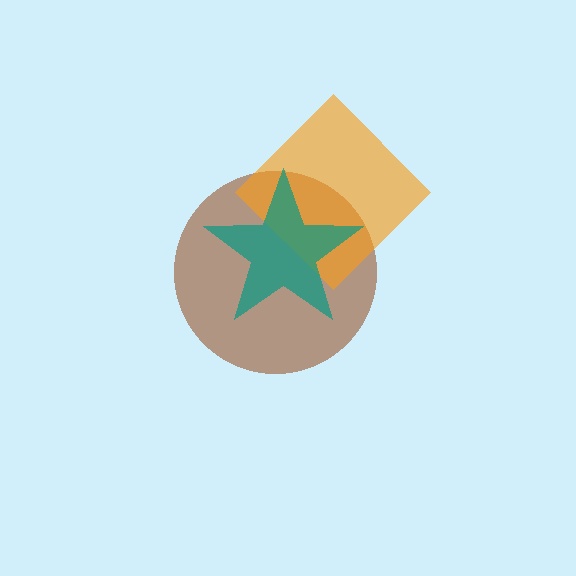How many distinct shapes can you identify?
There are 3 distinct shapes: a brown circle, an orange diamond, a teal star.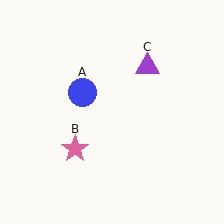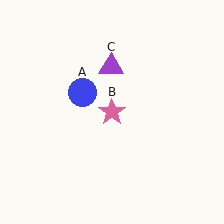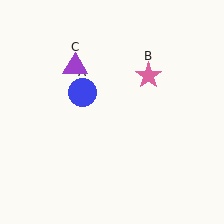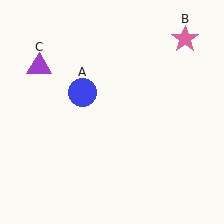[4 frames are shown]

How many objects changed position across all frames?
2 objects changed position: pink star (object B), purple triangle (object C).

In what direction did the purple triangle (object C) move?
The purple triangle (object C) moved left.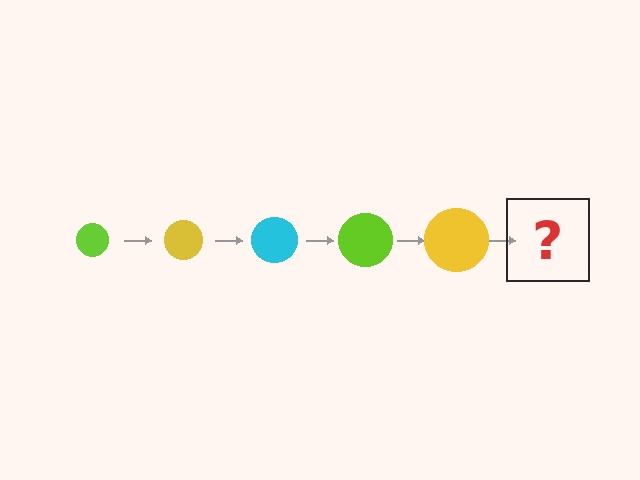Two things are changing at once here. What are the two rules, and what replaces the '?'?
The two rules are that the circle grows larger each step and the color cycles through lime, yellow, and cyan. The '?' should be a cyan circle, larger than the previous one.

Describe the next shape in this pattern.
It should be a cyan circle, larger than the previous one.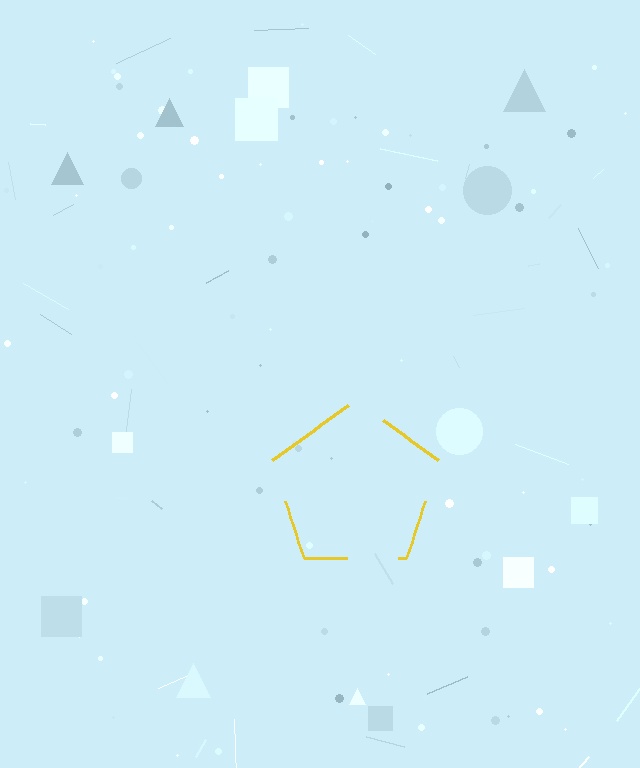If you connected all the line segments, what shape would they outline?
They would outline a pentagon.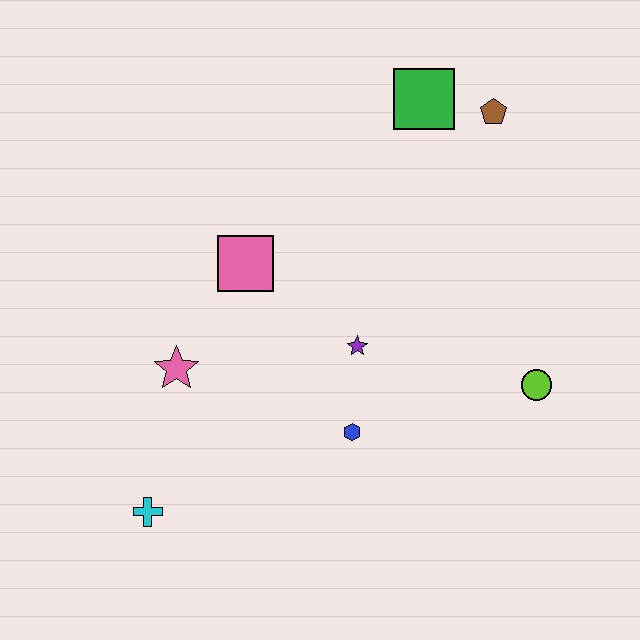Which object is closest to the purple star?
The blue hexagon is closest to the purple star.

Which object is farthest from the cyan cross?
The brown pentagon is farthest from the cyan cross.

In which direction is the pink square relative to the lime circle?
The pink square is to the left of the lime circle.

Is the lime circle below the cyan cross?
No